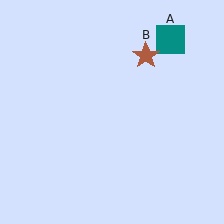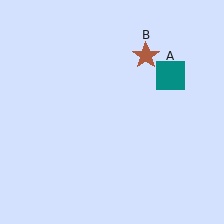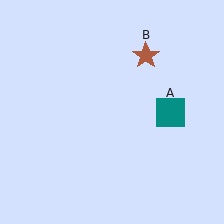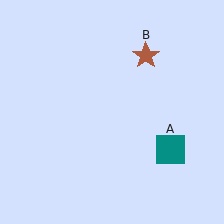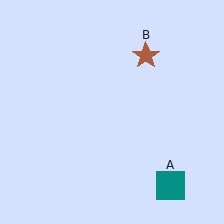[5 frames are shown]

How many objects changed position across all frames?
1 object changed position: teal square (object A).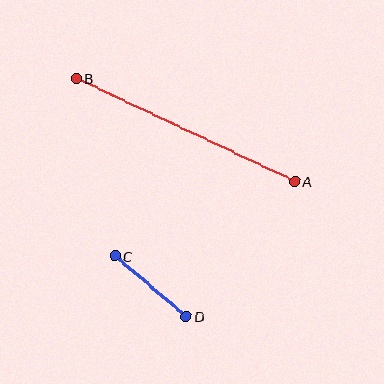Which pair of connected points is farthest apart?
Points A and B are farthest apart.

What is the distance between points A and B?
The distance is approximately 242 pixels.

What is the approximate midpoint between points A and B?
The midpoint is at approximately (186, 130) pixels.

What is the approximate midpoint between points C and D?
The midpoint is at approximately (150, 286) pixels.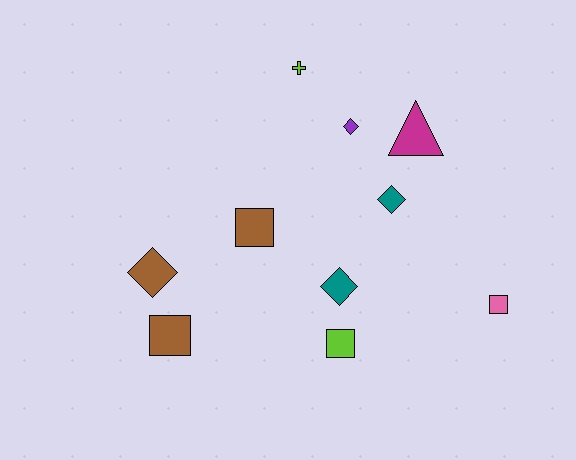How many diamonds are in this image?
There are 4 diamonds.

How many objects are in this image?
There are 10 objects.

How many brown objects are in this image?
There are 3 brown objects.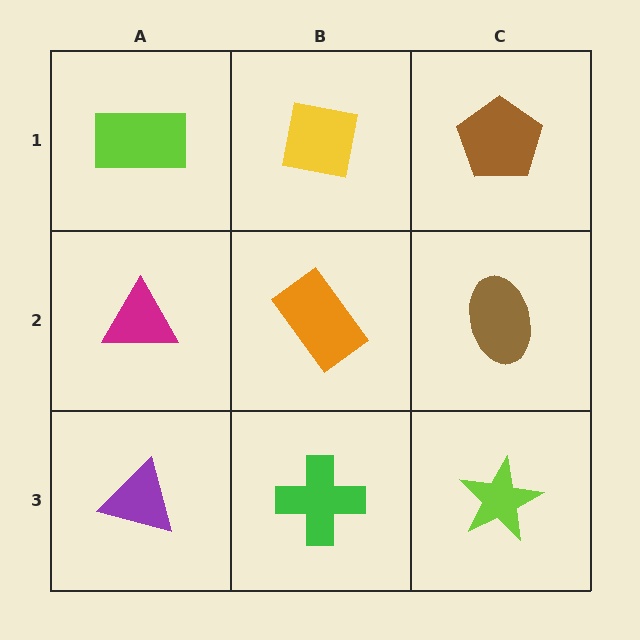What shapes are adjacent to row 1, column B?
An orange rectangle (row 2, column B), a lime rectangle (row 1, column A), a brown pentagon (row 1, column C).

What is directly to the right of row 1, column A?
A yellow square.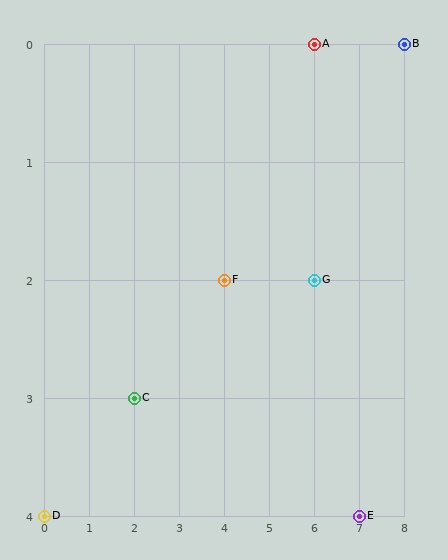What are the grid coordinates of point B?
Point B is at grid coordinates (8, 0).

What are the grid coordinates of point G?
Point G is at grid coordinates (6, 2).